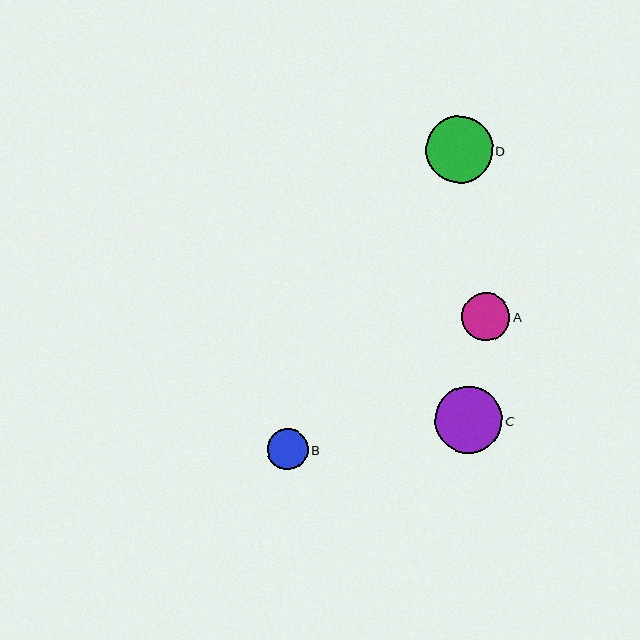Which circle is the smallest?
Circle B is the smallest with a size of approximately 41 pixels.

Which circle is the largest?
Circle C is the largest with a size of approximately 67 pixels.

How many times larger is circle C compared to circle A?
Circle C is approximately 1.4 times the size of circle A.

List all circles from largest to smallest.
From largest to smallest: C, D, A, B.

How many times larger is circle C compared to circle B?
Circle C is approximately 1.6 times the size of circle B.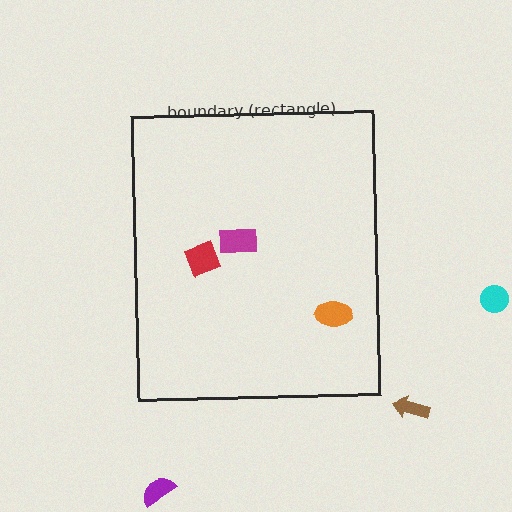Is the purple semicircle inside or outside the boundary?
Outside.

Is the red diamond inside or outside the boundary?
Inside.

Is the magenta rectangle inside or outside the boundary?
Inside.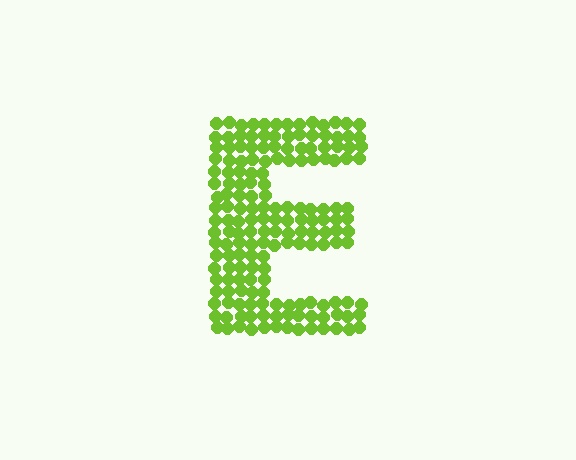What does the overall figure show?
The overall figure shows the letter E.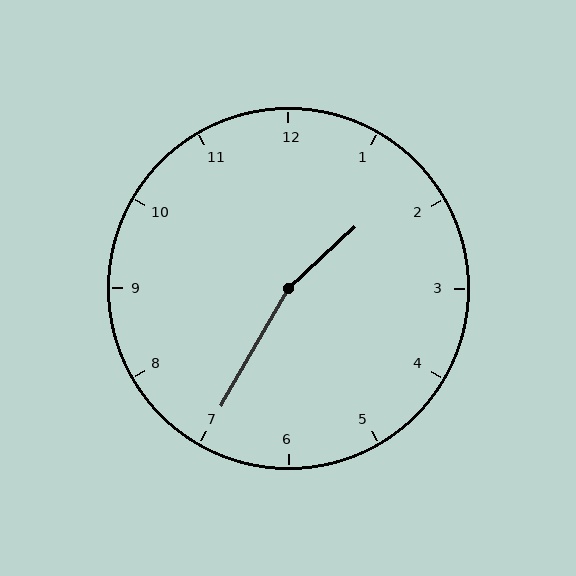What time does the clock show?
1:35.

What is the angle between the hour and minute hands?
Approximately 162 degrees.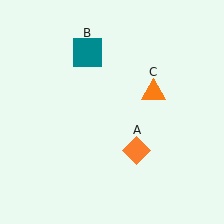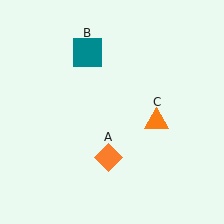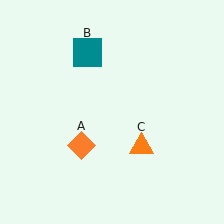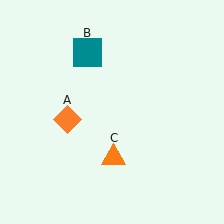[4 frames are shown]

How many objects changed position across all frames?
2 objects changed position: orange diamond (object A), orange triangle (object C).